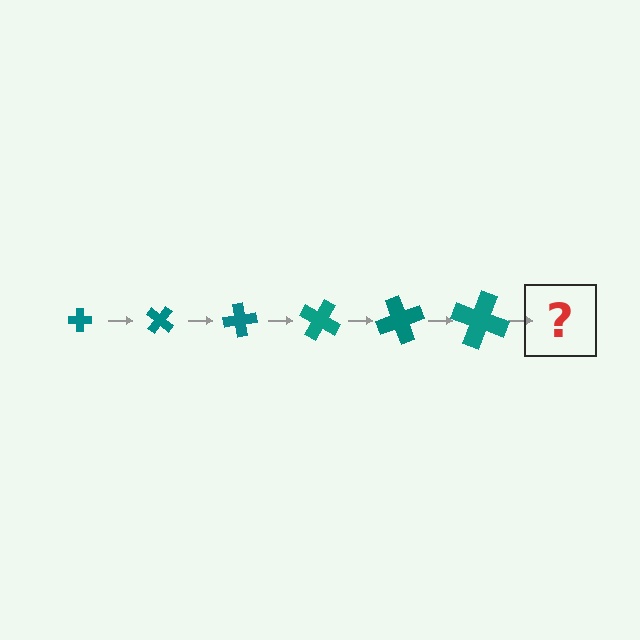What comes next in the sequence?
The next element should be a cross, larger than the previous one and rotated 240 degrees from the start.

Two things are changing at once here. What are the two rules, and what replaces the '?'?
The two rules are that the cross grows larger each step and it rotates 40 degrees each step. The '?' should be a cross, larger than the previous one and rotated 240 degrees from the start.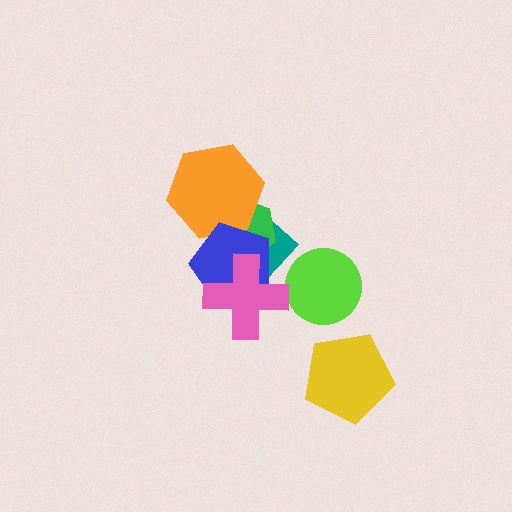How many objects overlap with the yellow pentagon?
0 objects overlap with the yellow pentagon.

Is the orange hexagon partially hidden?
Yes, it is partially covered by another shape.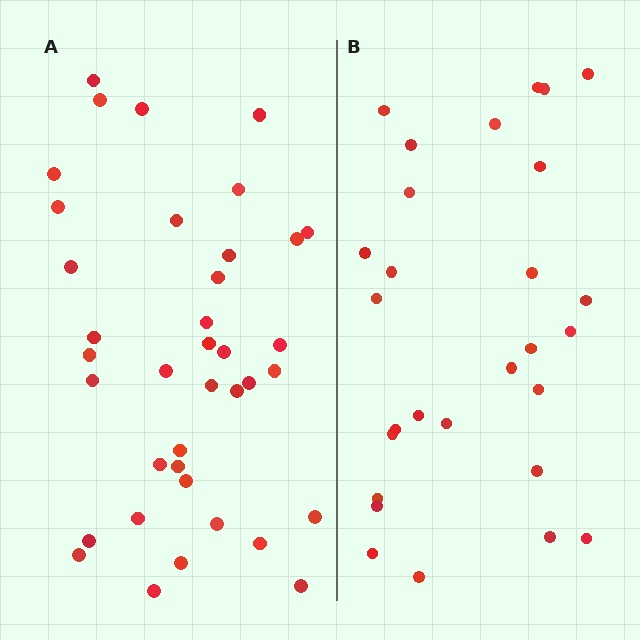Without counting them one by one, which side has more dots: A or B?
Region A (the left region) has more dots.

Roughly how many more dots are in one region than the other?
Region A has roughly 10 or so more dots than region B.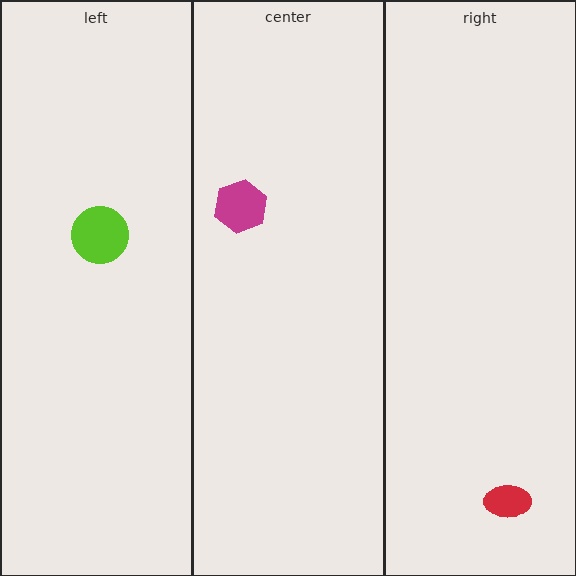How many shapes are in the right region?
1.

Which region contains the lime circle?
The left region.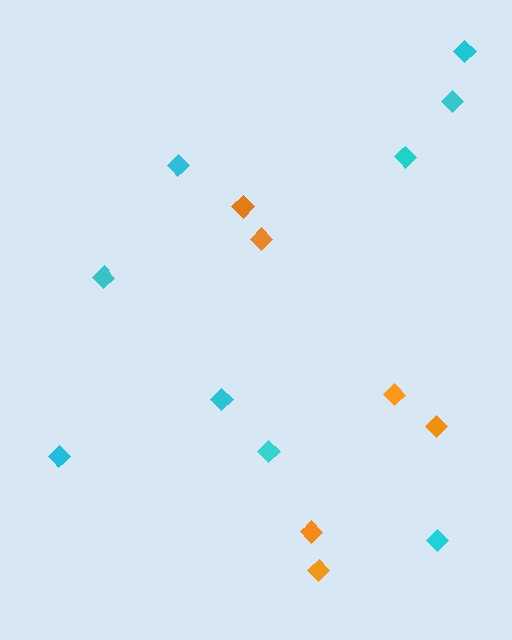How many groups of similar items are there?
There are 2 groups: one group of orange diamonds (6) and one group of cyan diamonds (9).